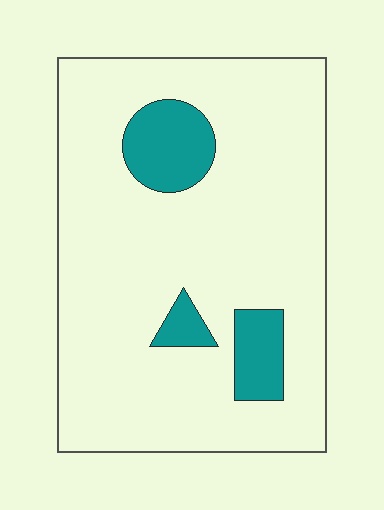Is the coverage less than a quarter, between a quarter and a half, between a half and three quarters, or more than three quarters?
Less than a quarter.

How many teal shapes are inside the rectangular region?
3.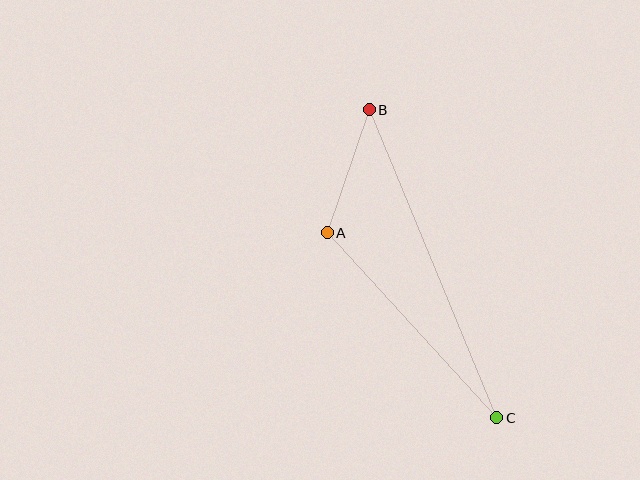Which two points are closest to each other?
Points A and B are closest to each other.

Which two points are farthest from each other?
Points B and C are farthest from each other.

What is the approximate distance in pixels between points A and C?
The distance between A and C is approximately 251 pixels.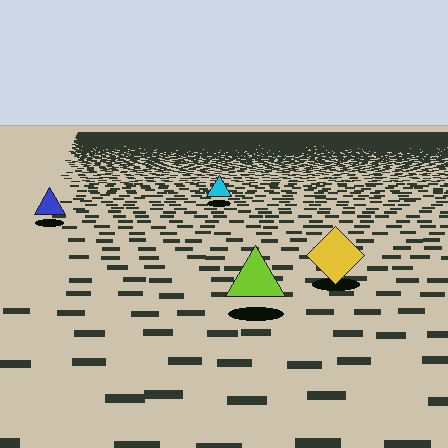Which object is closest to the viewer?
The lime triangle is closest. The texture marks near it are larger and more spread out.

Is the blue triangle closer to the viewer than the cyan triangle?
Yes. The blue triangle is closer — you can tell from the texture gradient: the ground texture is coarser near it.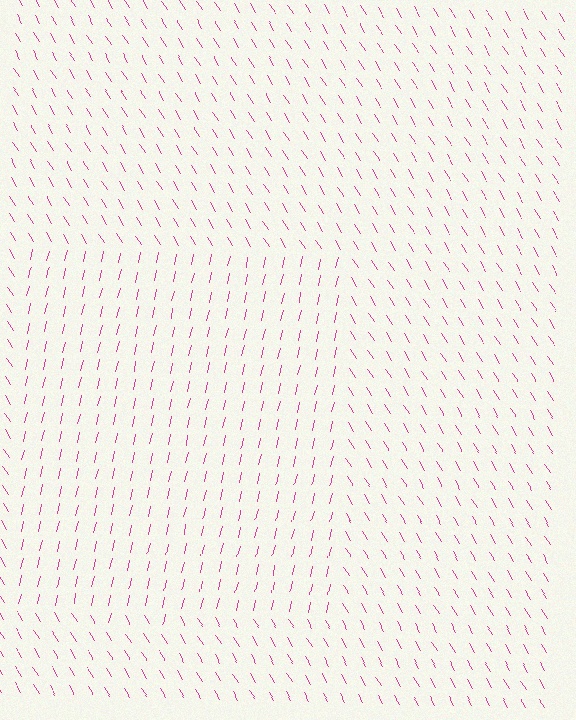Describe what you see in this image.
The image is filled with small magenta line segments. A rectangle region in the image has lines oriented differently from the surrounding lines, creating a visible texture boundary.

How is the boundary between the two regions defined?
The boundary is defined purely by a change in line orientation (approximately 45 degrees difference). All lines are the same color and thickness.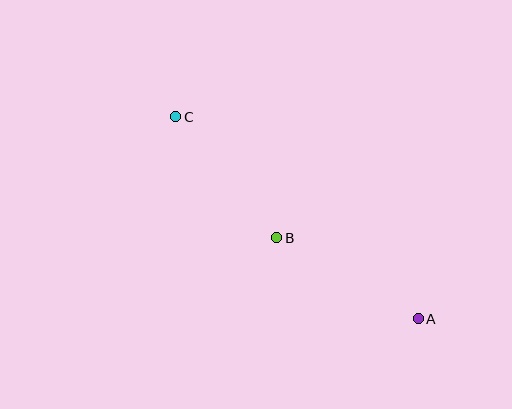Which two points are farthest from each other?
Points A and C are farthest from each other.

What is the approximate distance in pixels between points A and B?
The distance between A and B is approximately 163 pixels.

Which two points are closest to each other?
Points B and C are closest to each other.